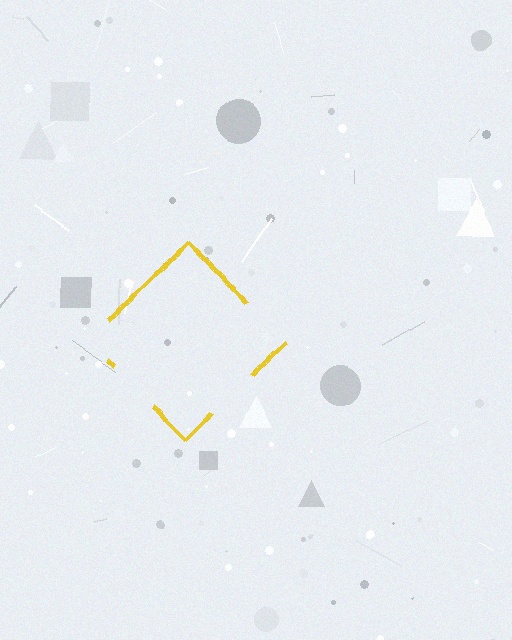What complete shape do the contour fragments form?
The contour fragments form a diamond.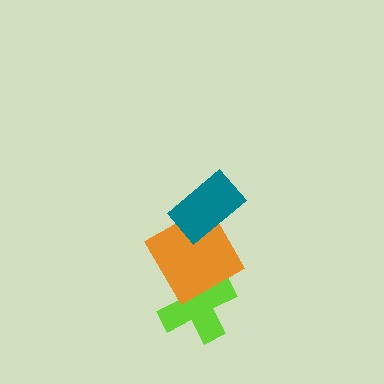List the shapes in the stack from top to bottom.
From top to bottom: the teal rectangle, the orange diamond, the lime cross.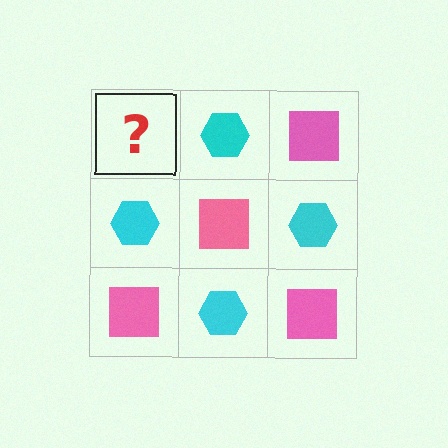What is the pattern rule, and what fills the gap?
The rule is that it alternates pink square and cyan hexagon in a checkerboard pattern. The gap should be filled with a pink square.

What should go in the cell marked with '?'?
The missing cell should contain a pink square.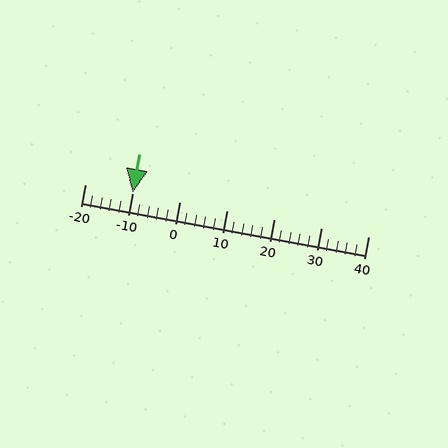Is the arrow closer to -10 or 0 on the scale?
The arrow is closer to -10.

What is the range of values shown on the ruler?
The ruler shows values from -20 to 40.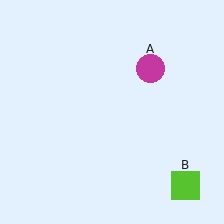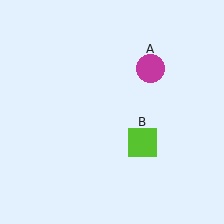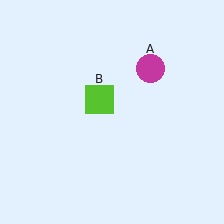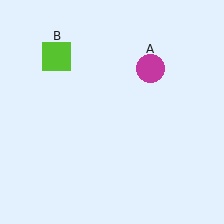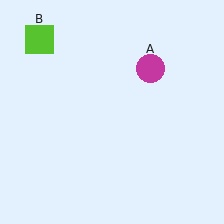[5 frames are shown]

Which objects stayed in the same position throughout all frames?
Magenta circle (object A) remained stationary.